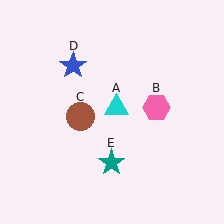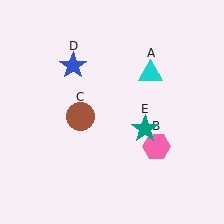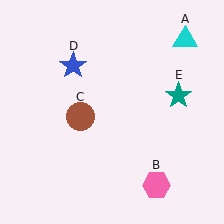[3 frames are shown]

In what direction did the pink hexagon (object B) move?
The pink hexagon (object B) moved down.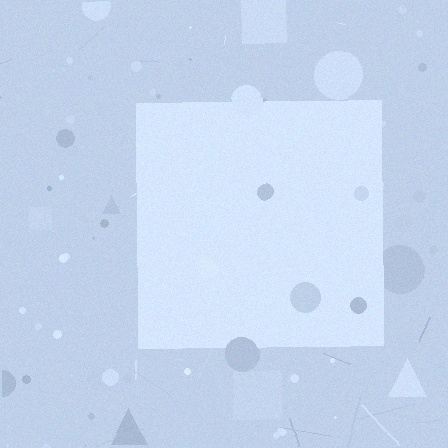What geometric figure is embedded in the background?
A square is embedded in the background.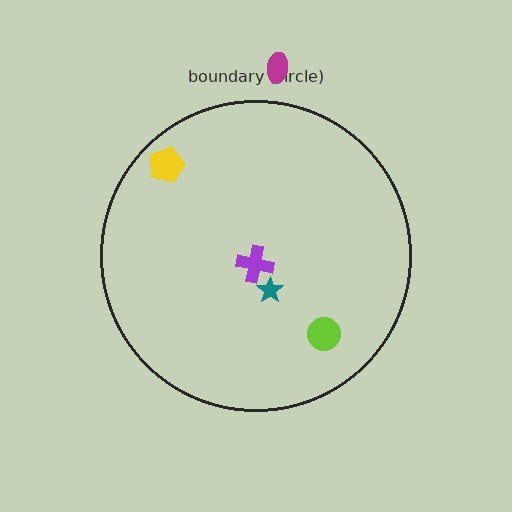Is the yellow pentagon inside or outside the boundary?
Inside.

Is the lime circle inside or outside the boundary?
Inside.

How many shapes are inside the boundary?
4 inside, 1 outside.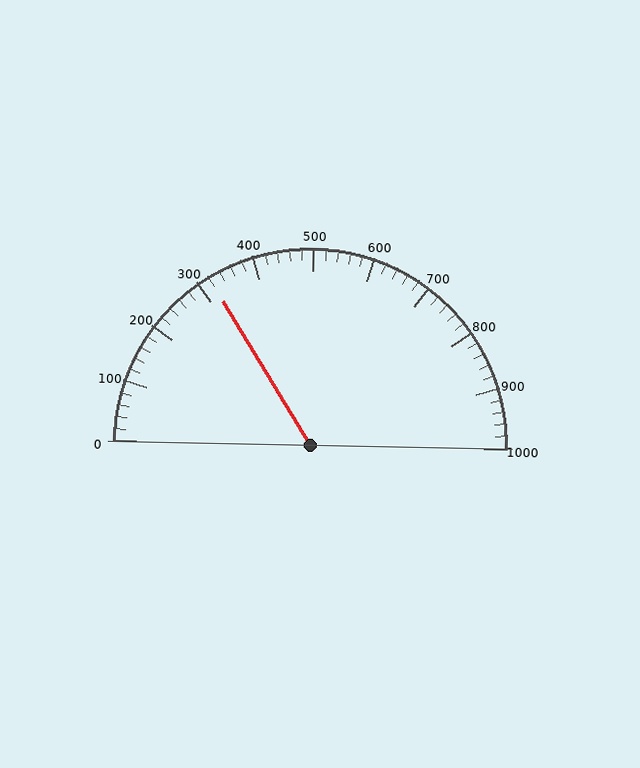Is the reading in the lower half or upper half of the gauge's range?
The reading is in the lower half of the range (0 to 1000).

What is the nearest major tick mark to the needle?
The nearest major tick mark is 300.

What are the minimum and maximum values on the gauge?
The gauge ranges from 0 to 1000.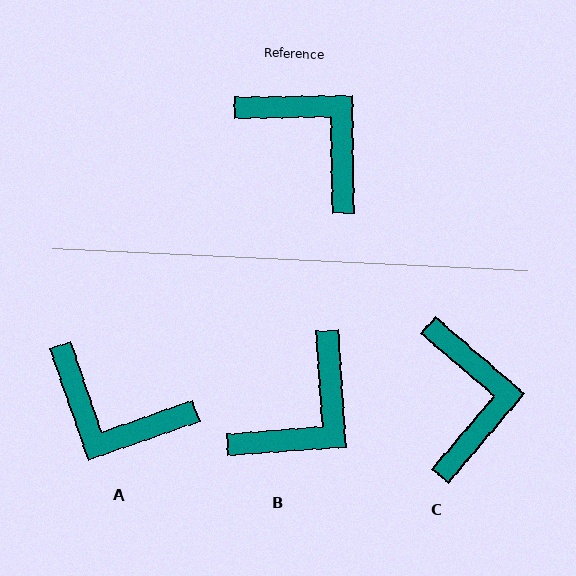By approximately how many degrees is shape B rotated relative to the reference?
Approximately 87 degrees clockwise.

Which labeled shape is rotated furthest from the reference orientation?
A, about 162 degrees away.